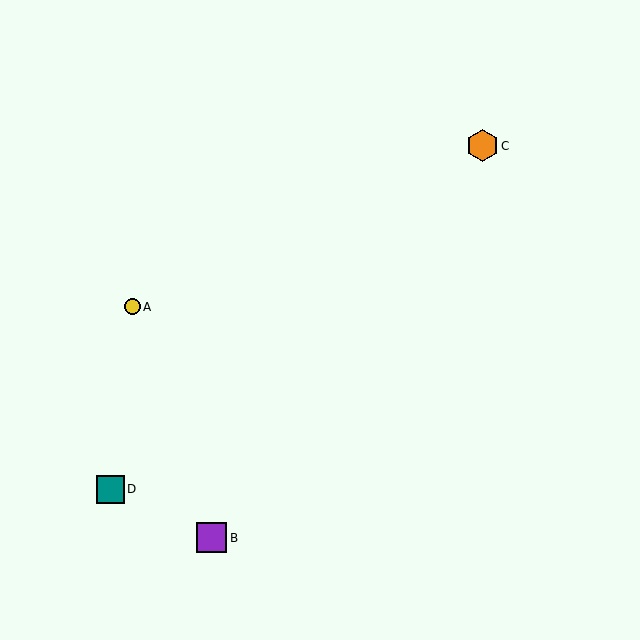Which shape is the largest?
The orange hexagon (labeled C) is the largest.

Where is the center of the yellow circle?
The center of the yellow circle is at (132, 307).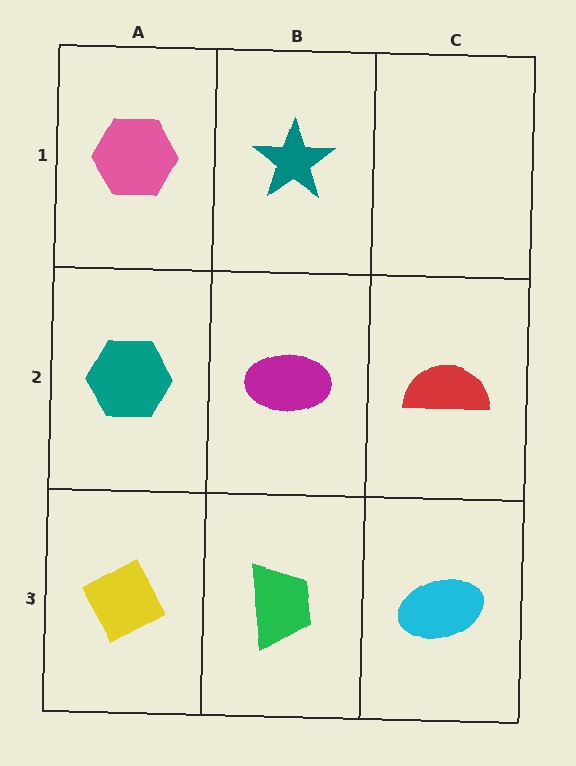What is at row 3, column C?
A cyan ellipse.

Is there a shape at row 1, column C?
No, that cell is empty.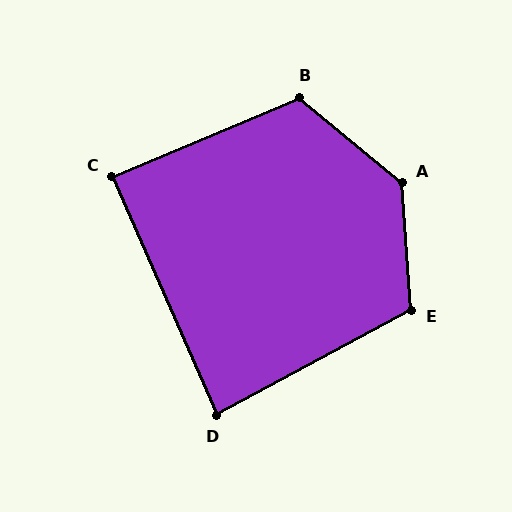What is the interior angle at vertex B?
Approximately 118 degrees (obtuse).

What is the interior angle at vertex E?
Approximately 115 degrees (obtuse).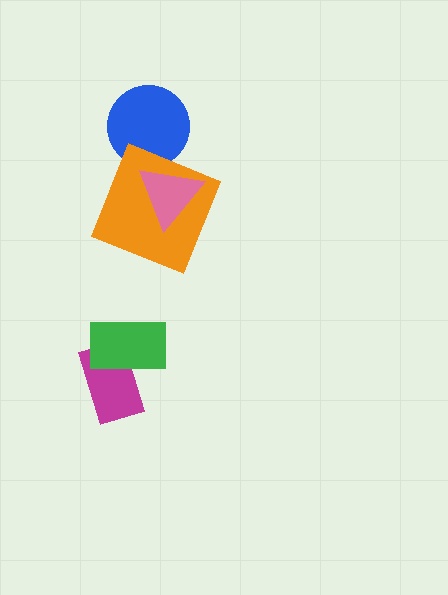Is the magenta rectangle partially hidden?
Yes, it is partially covered by another shape.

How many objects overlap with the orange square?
1 object overlaps with the orange square.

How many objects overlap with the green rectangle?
1 object overlaps with the green rectangle.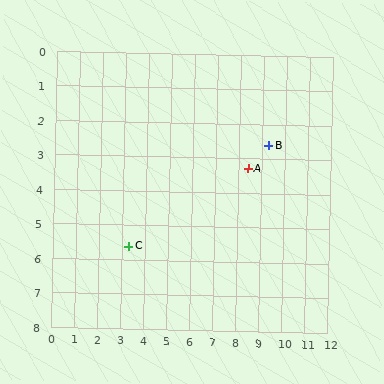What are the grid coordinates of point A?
Point A is at approximately (8.4, 3.3).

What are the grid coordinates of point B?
Point B is at approximately (9.3, 2.6).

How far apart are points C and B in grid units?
Points C and B are about 6.7 grid units apart.